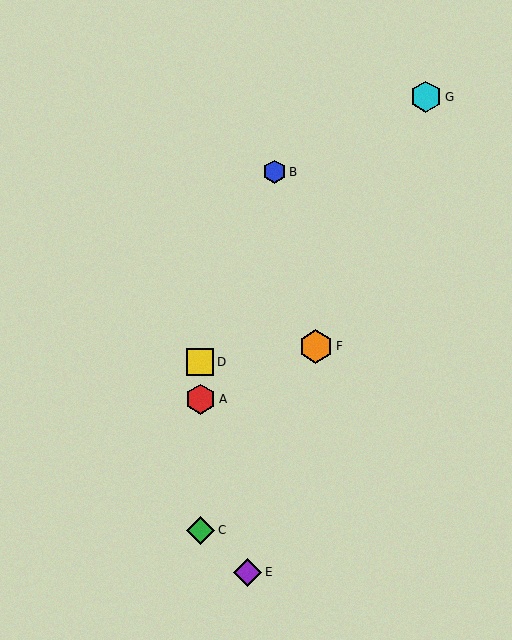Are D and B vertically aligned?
No, D is at x≈200 and B is at x≈274.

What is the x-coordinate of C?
Object C is at x≈200.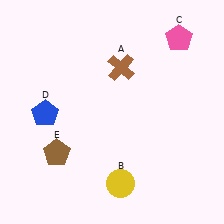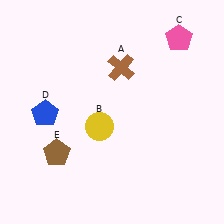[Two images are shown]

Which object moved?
The yellow circle (B) moved up.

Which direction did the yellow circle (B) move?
The yellow circle (B) moved up.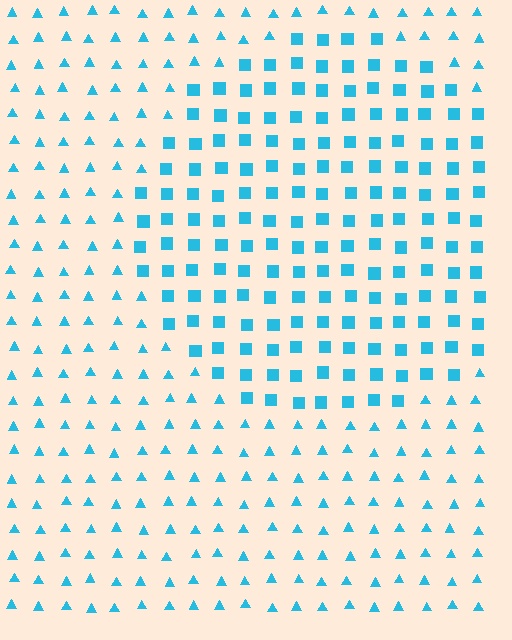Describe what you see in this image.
The image is filled with small cyan elements arranged in a uniform grid. A circle-shaped region contains squares, while the surrounding area contains triangles. The boundary is defined purely by the change in element shape.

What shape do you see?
I see a circle.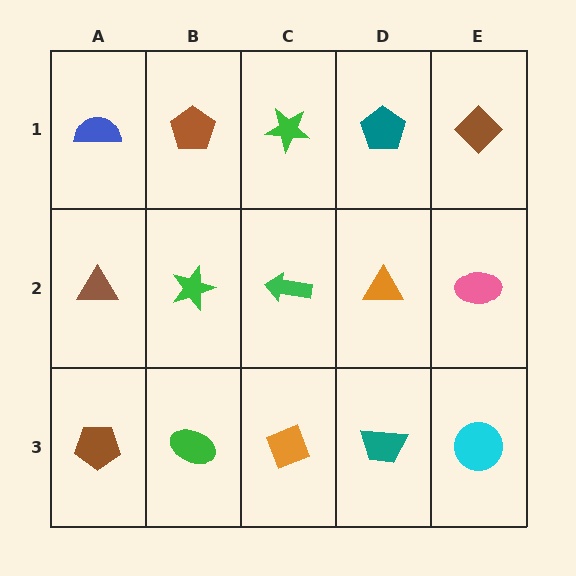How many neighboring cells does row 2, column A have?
3.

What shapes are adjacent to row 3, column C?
A green arrow (row 2, column C), a green ellipse (row 3, column B), a teal trapezoid (row 3, column D).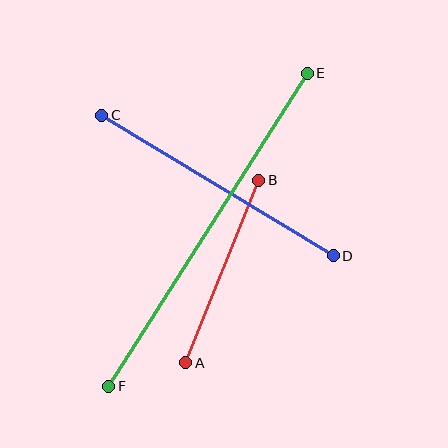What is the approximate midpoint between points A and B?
The midpoint is at approximately (222, 271) pixels.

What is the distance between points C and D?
The distance is approximately 271 pixels.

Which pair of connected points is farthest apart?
Points E and F are farthest apart.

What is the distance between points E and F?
The distance is approximately 371 pixels.